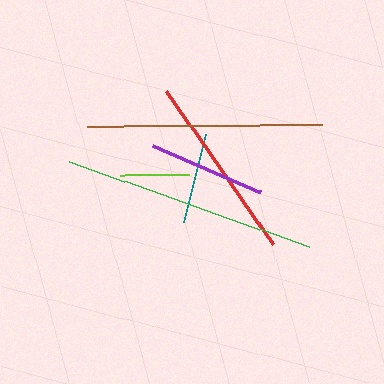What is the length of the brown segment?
The brown segment is approximately 234 pixels long.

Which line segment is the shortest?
The lime line is the shortest at approximately 69 pixels.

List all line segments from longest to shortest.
From longest to shortest: green, brown, red, purple, teal, lime.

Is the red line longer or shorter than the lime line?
The red line is longer than the lime line.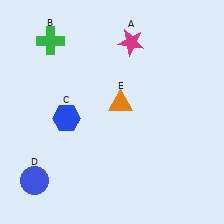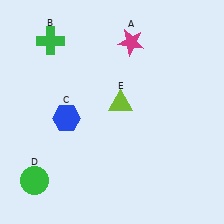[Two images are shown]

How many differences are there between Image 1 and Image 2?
There are 2 differences between the two images.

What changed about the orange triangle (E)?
In Image 1, E is orange. In Image 2, it changed to lime.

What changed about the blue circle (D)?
In Image 1, D is blue. In Image 2, it changed to green.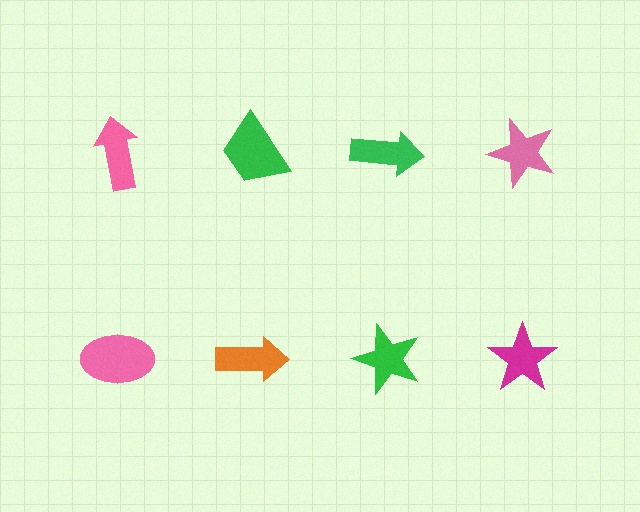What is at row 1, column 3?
A green arrow.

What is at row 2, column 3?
A green star.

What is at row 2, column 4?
A magenta star.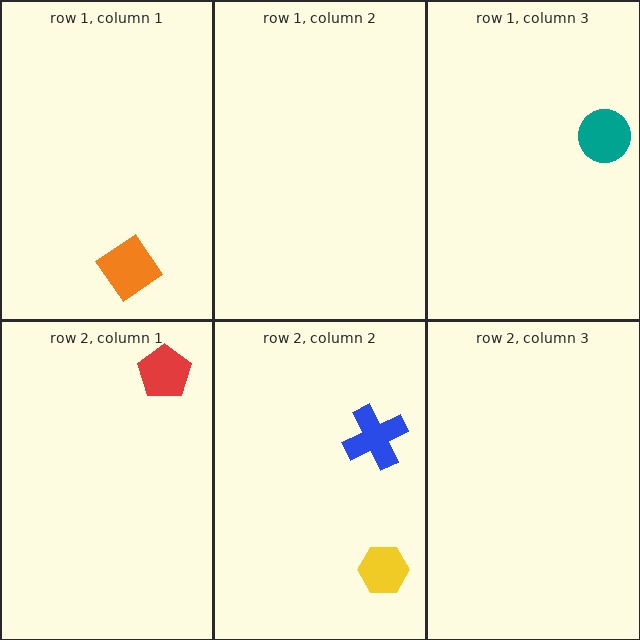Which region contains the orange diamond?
The row 1, column 1 region.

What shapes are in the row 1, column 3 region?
The teal circle.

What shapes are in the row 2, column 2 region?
The blue cross, the yellow hexagon.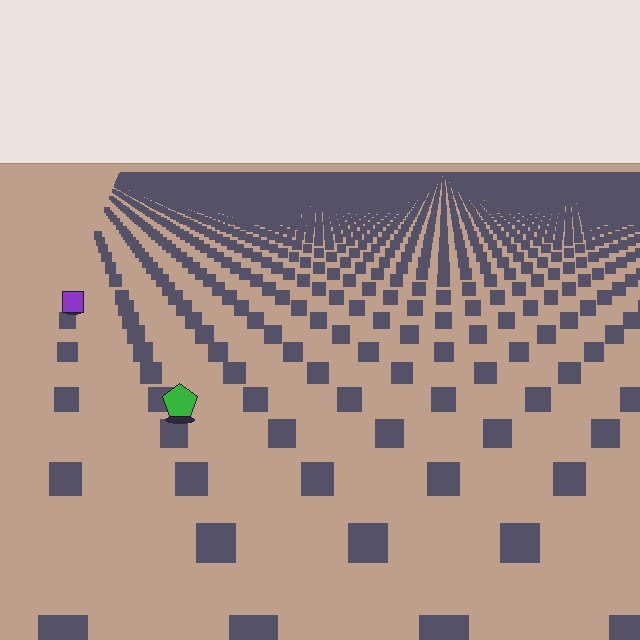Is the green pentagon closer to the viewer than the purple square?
Yes. The green pentagon is closer — you can tell from the texture gradient: the ground texture is coarser near it.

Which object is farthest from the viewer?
The purple square is farthest from the viewer. It appears smaller and the ground texture around it is denser.